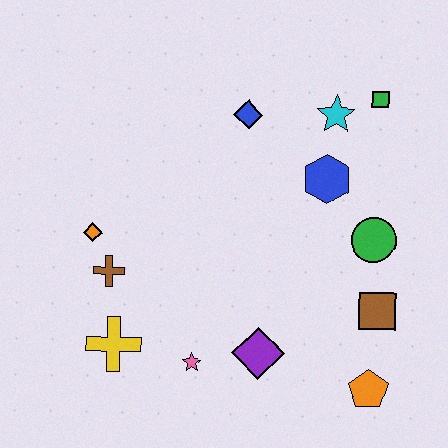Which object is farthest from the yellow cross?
The green square is farthest from the yellow cross.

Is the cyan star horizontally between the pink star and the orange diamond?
No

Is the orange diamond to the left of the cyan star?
Yes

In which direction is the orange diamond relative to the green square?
The orange diamond is to the left of the green square.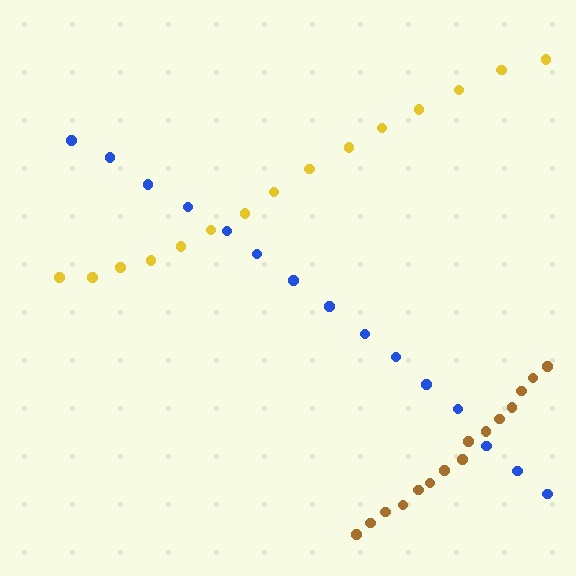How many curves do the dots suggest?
There are 3 distinct paths.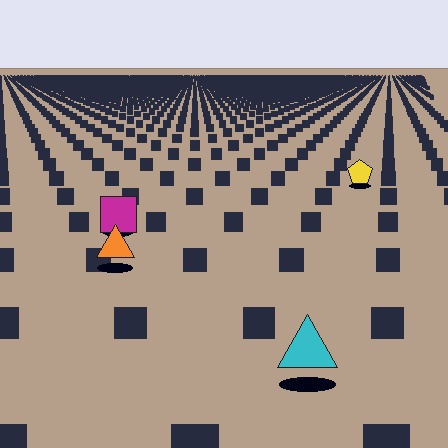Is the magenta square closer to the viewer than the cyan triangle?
No. The cyan triangle is closer — you can tell from the texture gradient: the ground texture is coarser near it.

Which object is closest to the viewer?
The cyan triangle is closest. The texture marks near it are larger and more spread out.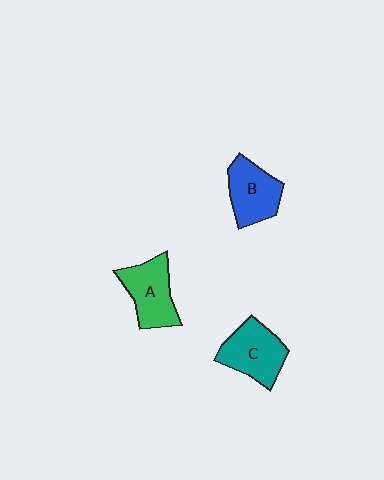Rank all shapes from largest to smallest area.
From largest to smallest: C (teal), A (green), B (blue).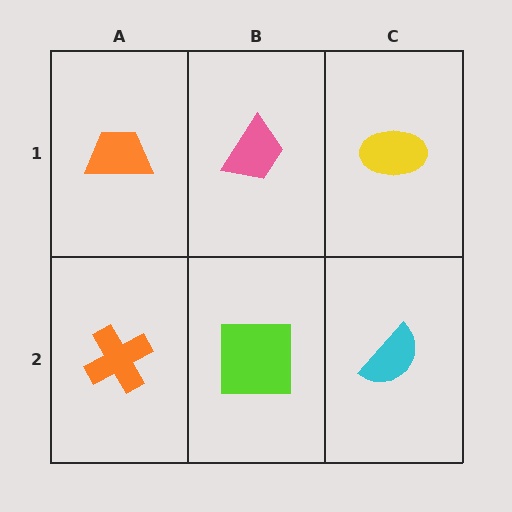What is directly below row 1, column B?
A lime square.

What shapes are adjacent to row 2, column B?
A pink trapezoid (row 1, column B), an orange cross (row 2, column A), a cyan semicircle (row 2, column C).